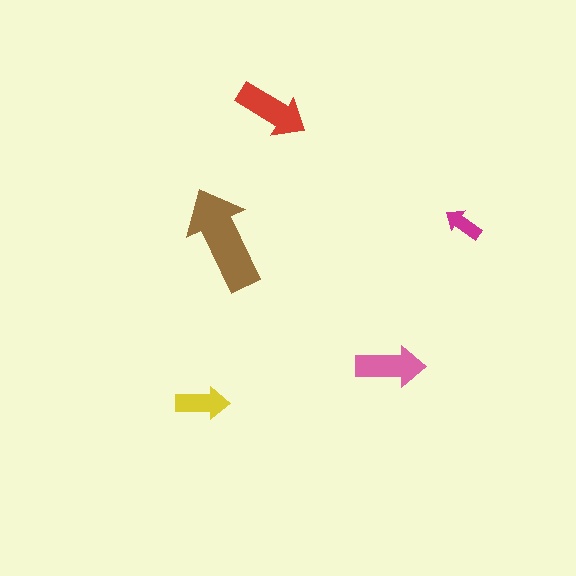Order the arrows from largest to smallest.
the brown one, the red one, the pink one, the yellow one, the magenta one.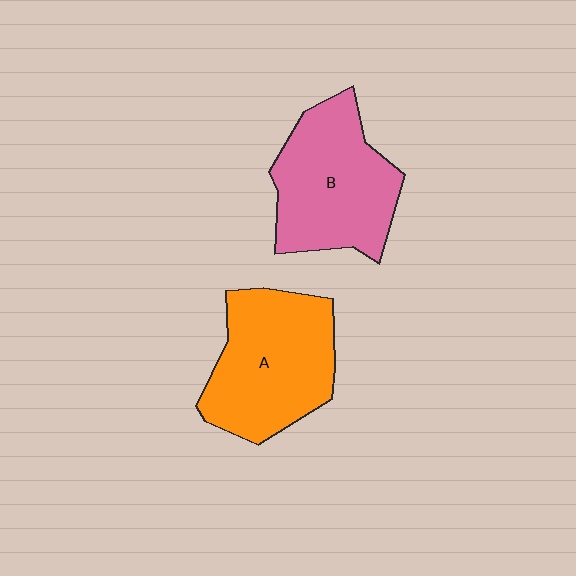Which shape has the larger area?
Shape A (orange).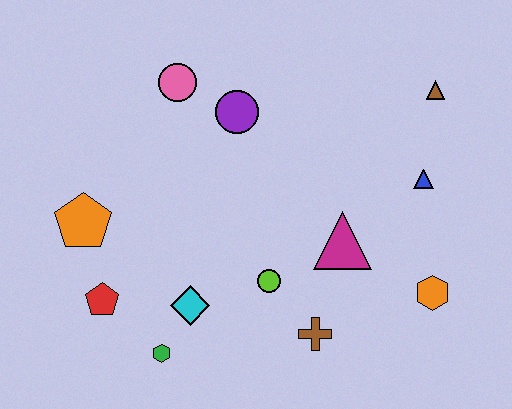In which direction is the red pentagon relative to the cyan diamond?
The red pentagon is to the left of the cyan diamond.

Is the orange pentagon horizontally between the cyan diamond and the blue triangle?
No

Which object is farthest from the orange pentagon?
The brown triangle is farthest from the orange pentagon.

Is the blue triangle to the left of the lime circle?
No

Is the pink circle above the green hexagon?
Yes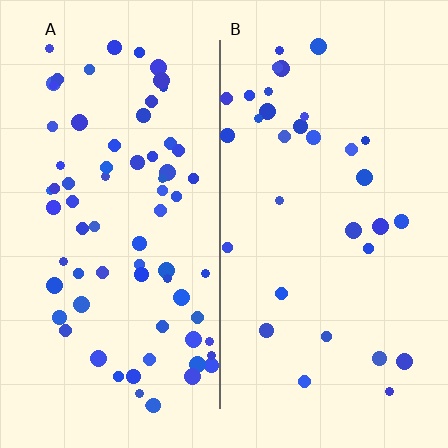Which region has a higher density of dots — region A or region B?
A (the left).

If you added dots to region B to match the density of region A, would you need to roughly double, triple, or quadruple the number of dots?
Approximately double.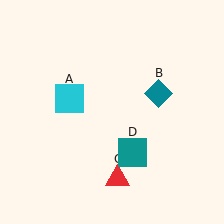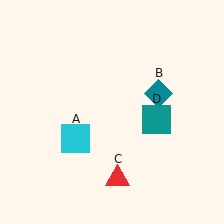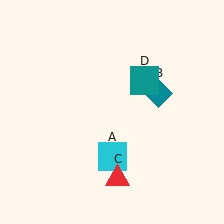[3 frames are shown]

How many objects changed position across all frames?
2 objects changed position: cyan square (object A), teal square (object D).